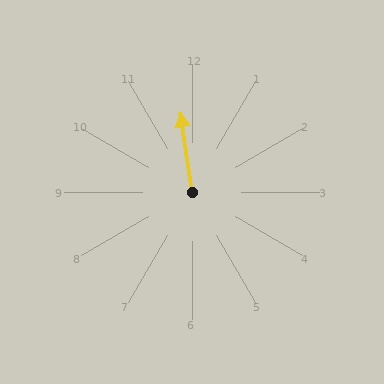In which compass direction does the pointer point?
North.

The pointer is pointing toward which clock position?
Roughly 12 o'clock.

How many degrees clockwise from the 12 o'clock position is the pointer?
Approximately 351 degrees.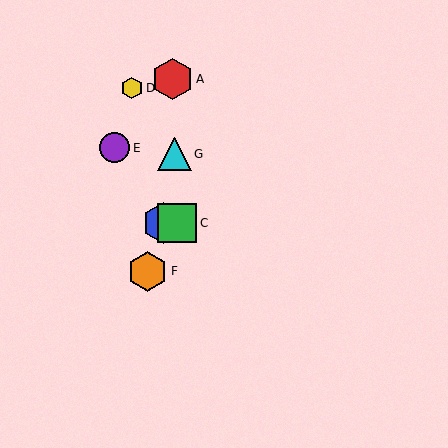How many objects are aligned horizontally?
2 objects (B, C) are aligned horizontally.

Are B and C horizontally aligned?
Yes, both are at y≈223.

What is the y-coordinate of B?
Object B is at y≈223.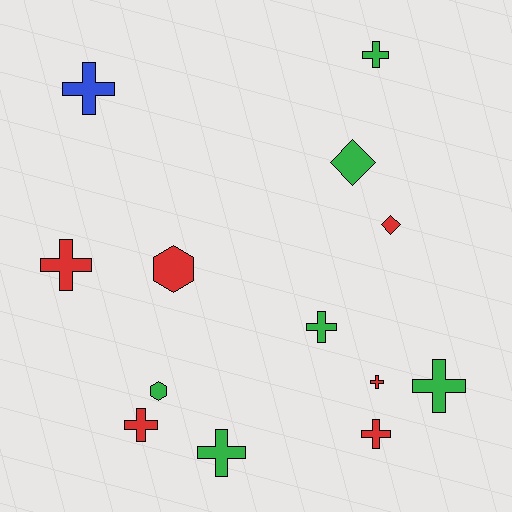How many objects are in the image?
There are 13 objects.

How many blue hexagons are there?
There are no blue hexagons.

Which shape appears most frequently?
Cross, with 9 objects.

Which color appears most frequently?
Red, with 6 objects.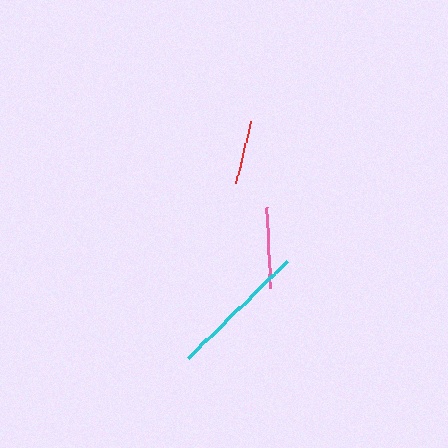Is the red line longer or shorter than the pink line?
The pink line is longer than the red line.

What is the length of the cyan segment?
The cyan segment is approximately 139 pixels long.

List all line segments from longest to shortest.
From longest to shortest: cyan, pink, red.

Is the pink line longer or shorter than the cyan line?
The cyan line is longer than the pink line.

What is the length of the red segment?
The red segment is approximately 64 pixels long.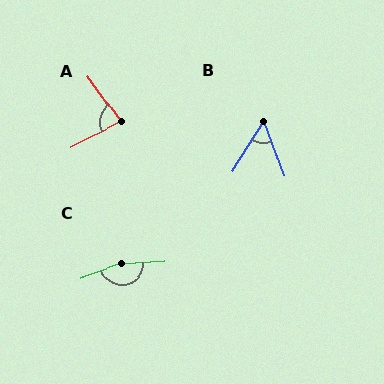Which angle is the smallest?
B, at approximately 52 degrees.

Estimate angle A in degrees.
Approximately 81 degrees.